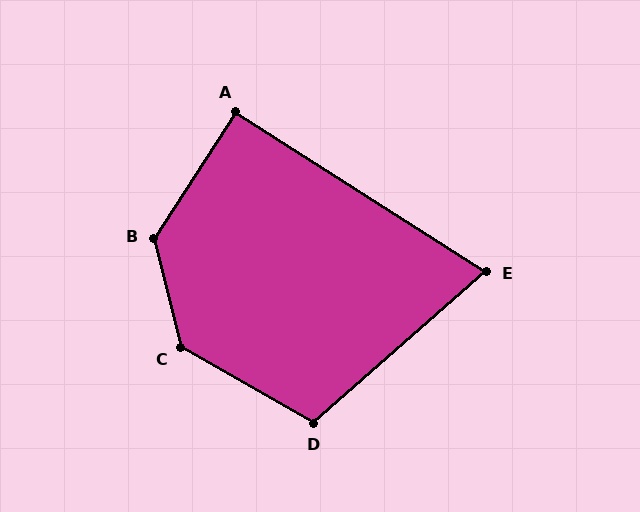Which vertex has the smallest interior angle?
E, at approximately 74 degrees.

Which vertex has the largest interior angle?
B, at approximately 133 degrees.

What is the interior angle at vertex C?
Approximately 133 degrees (obtuse).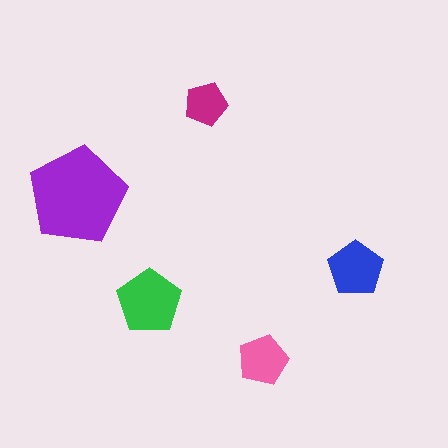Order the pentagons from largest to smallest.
the purple one, the green one, the blue one, the pink one, the magenta one.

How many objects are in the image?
There are 5 objects in the image.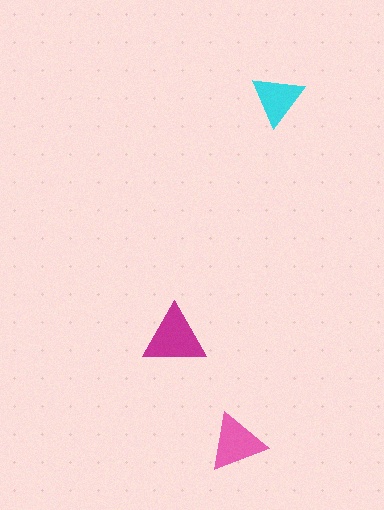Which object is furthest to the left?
The magenta triangle is leftmost.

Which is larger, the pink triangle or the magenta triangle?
The magenta one.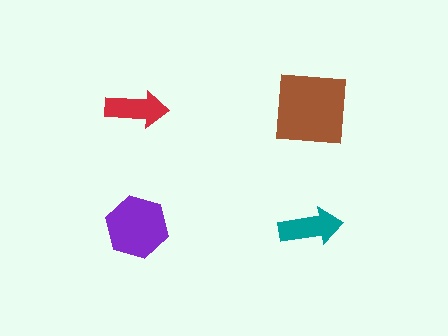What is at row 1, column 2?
A brown square.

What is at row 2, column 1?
A purple hexagon.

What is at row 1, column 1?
A red arrow.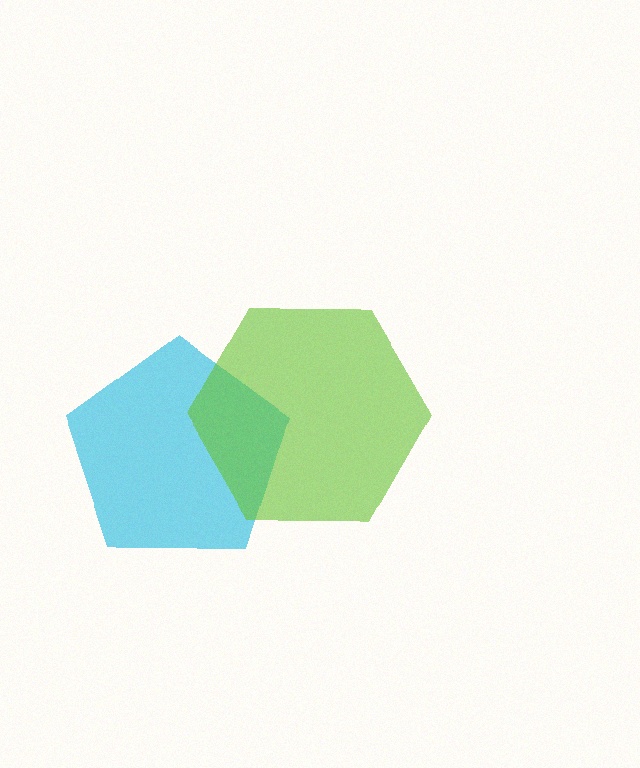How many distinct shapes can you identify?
There are 2 distinct shapes: a cyan pentagon, a lime hexagon.